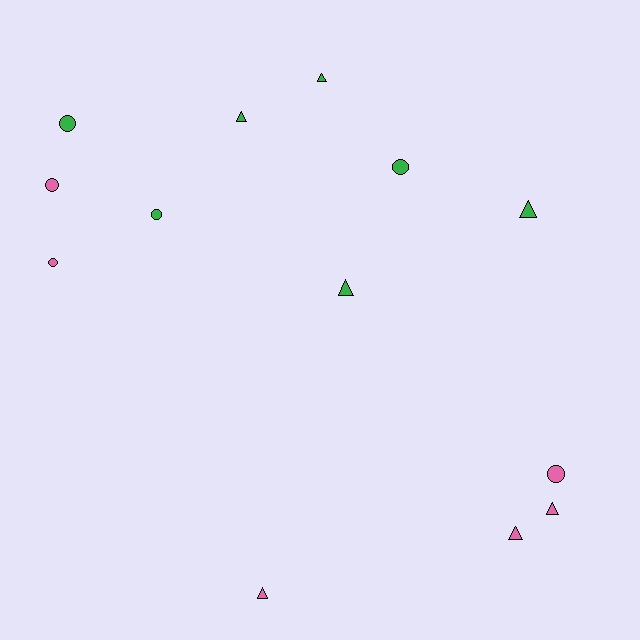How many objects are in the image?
There are 13 objects.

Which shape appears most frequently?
Triangle, with 7 objects.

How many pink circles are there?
There are 3 pink circles.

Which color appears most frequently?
Green, with 7 objects.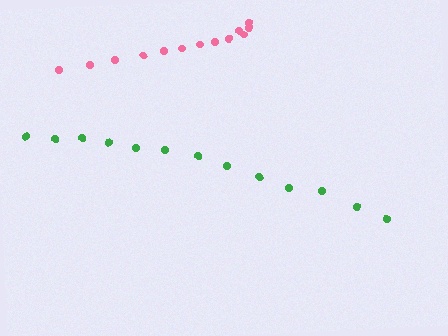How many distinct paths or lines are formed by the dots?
There are 2 distinct paths.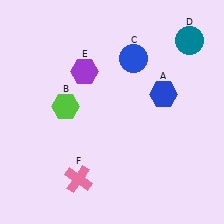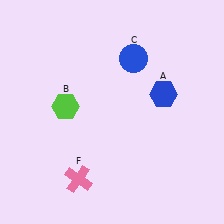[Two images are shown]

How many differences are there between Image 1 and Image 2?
There are 2 differences between the two images.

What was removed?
The purple hexagon (E), the teal circle (D) were removed in Image 2.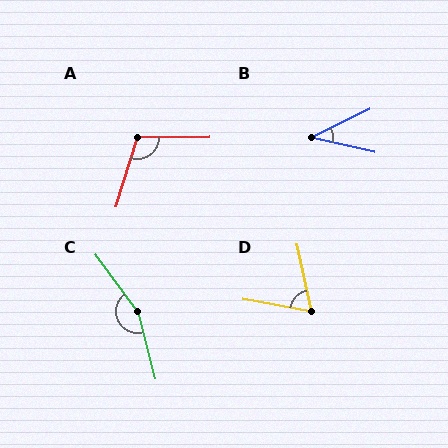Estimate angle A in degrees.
Approximately 108 degrees.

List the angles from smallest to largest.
B (39°), D (68°), A (108°), C (158°).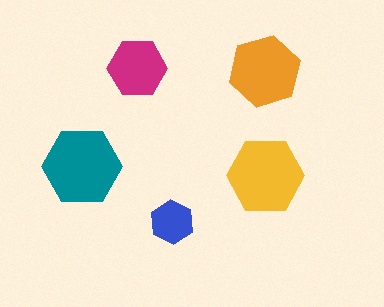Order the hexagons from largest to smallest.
the teal one, the yellow one, the orange one, the magenta one, the blue one.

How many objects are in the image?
There are 5 objects in the image.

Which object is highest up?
The magenta hexagon is topmost.